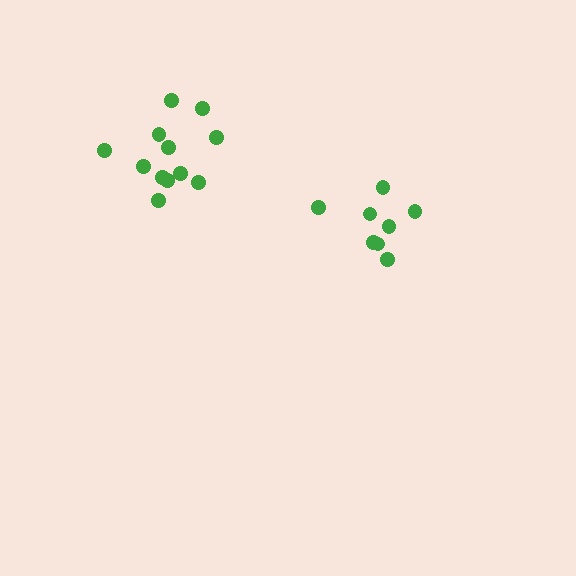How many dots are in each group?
Group 1: 8 dots, Group 2: 12 dots (20 total).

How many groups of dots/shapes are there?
There are 2 groups.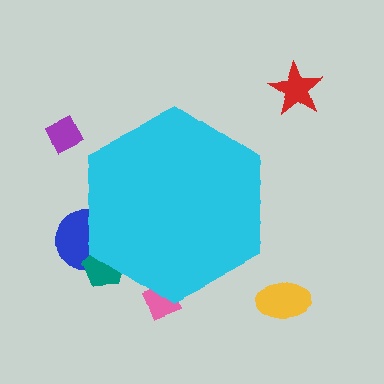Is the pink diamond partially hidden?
Yes, the pink diamond is partially hidden behind the cyan hexagon.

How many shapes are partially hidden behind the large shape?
3 shapes are partially hidden.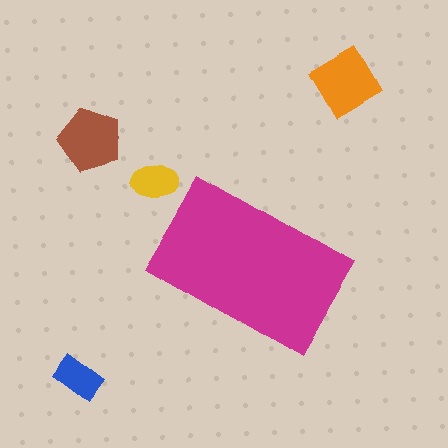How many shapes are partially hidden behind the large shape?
0 shapes are partially hidden.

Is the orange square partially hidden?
No, the orange square is fully visible.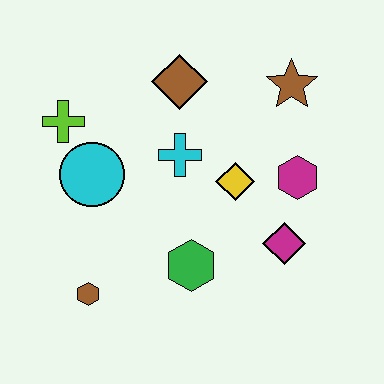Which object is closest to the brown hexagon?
The green hexagon is closest to the brown hexagon.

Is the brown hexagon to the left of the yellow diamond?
Yes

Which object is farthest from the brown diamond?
The brown hexagon is farthest from the brown diamond.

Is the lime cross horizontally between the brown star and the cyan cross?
No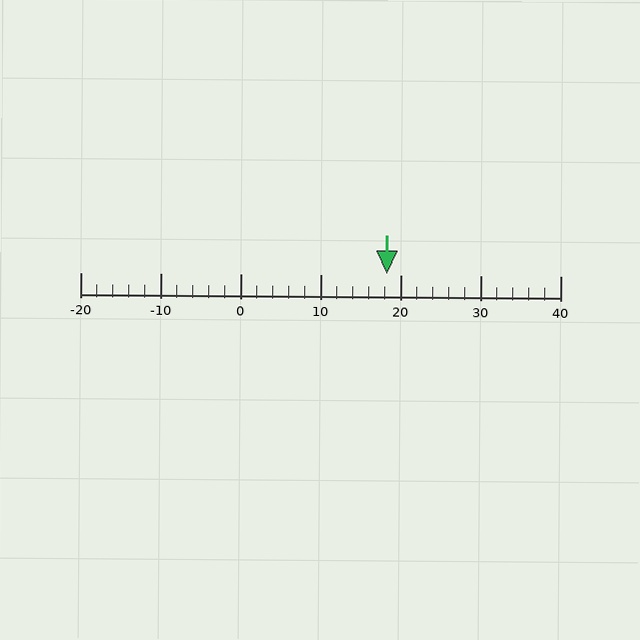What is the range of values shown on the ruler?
The ruler shows values from -20 to 40.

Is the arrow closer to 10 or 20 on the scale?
The arrow is closer to 20.